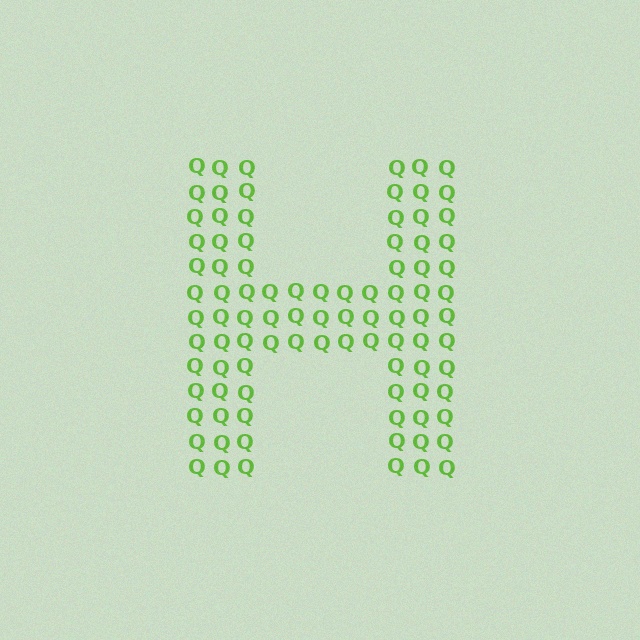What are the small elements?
The small elements are letter Q's.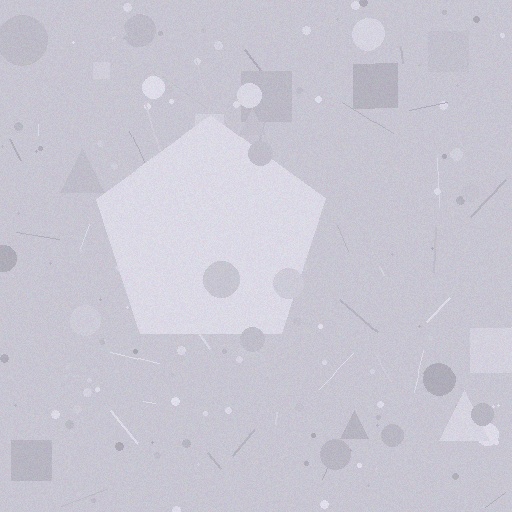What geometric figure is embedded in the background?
A pentagon is embedded in the background.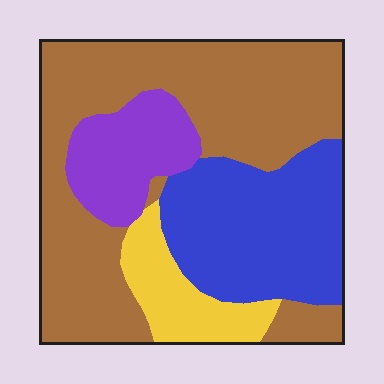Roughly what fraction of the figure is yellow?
Yellow takes up about one tenth (1/10) of the figure.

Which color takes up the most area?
Brown, at roughly 50%.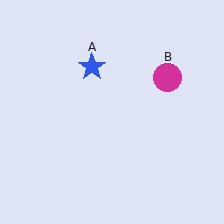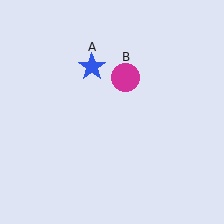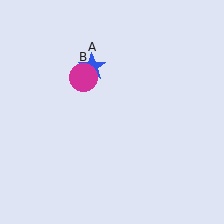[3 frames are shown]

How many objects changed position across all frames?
1 object changed position: magenta circle (object B).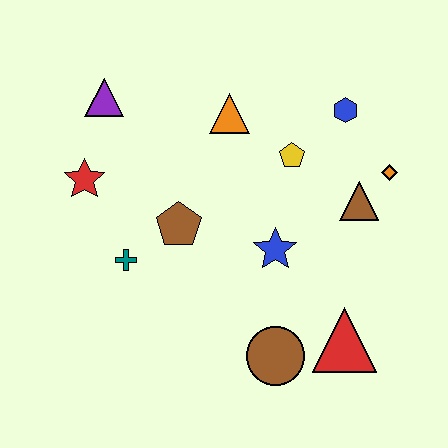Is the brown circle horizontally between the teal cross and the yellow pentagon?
Yes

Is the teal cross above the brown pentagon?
No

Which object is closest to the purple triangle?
The red star is closest to the purple triangle.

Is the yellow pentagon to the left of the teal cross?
No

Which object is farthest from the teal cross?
The orange diamond is farthest from the teal cross.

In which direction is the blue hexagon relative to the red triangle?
The blue hexagon is above the red triangle.